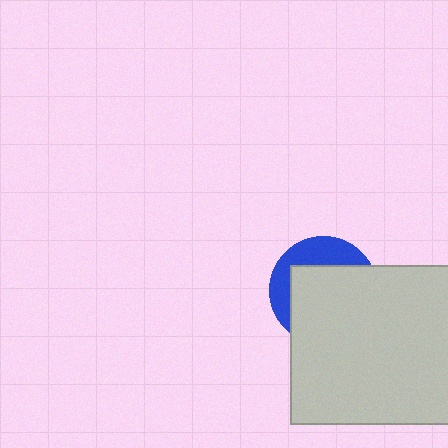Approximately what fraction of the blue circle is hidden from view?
Roughly 67% of the blue circle is hidden behind the light gray rectangle.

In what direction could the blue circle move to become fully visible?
The blue circle could move toward the upper-left. That would shift it out from behind the light gray rectangle entirely.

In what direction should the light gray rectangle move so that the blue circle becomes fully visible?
The light gray rectangle should move toward the lower-right. That is the shortest direction to clear the overlap and leave the blue circle fully visible.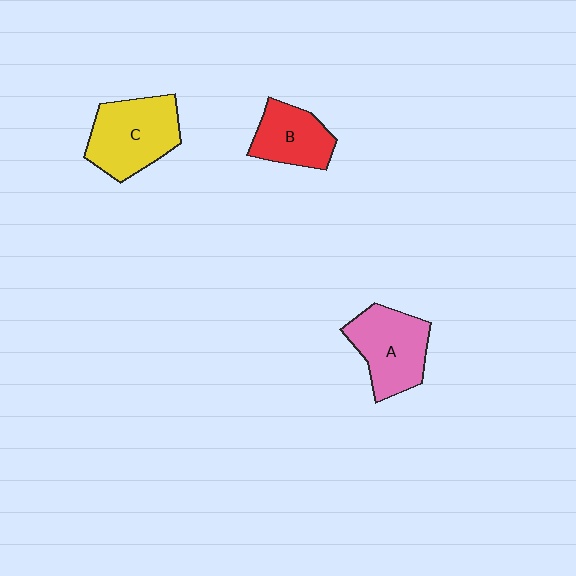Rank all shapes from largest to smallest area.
From largest to smallest: C (yellow), A (pink), B (red).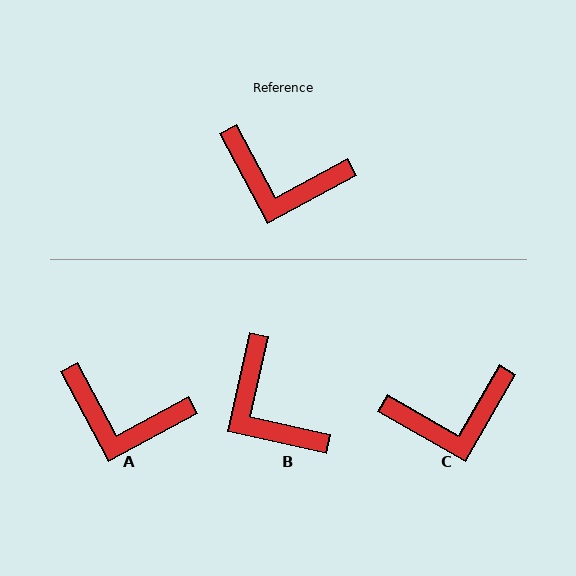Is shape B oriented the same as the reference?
No, it is off by about 41 degrees.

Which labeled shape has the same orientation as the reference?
A.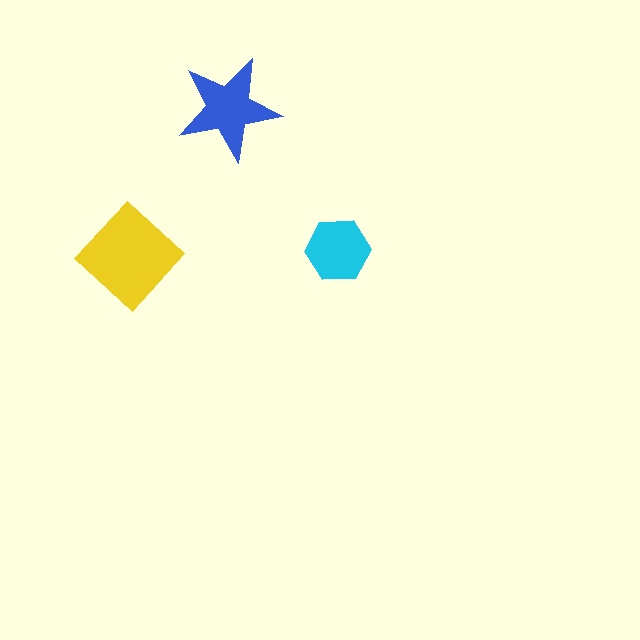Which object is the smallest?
The cyan hexagon.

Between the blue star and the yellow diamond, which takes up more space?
The yellow diamond.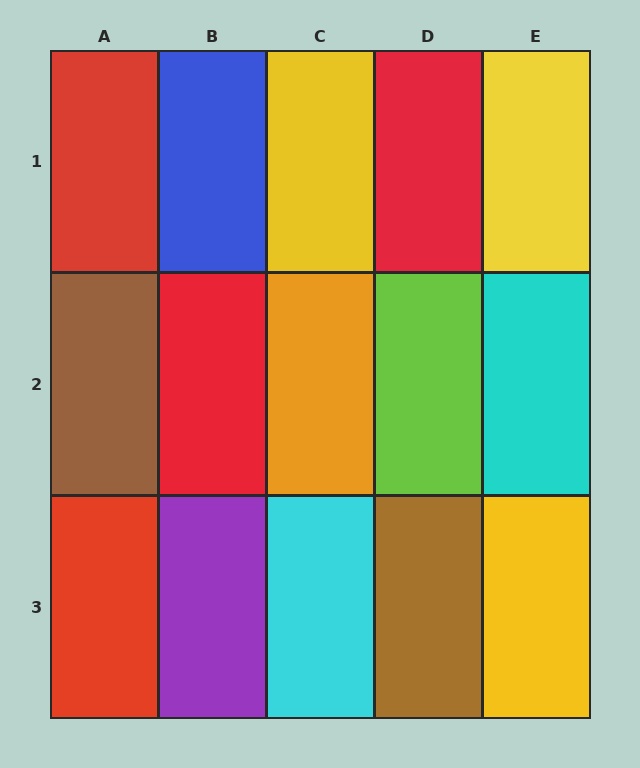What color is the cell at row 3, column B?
Purple.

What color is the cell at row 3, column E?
Yellow.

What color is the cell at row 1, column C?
Yellow.